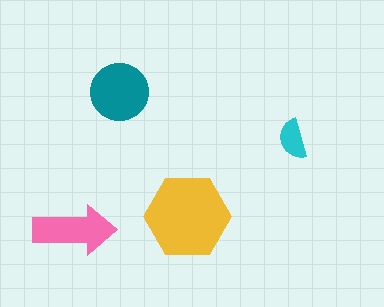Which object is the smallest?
The cyan semicircle.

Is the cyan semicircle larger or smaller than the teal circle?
Smaller.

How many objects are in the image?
There are 4 objects in the image.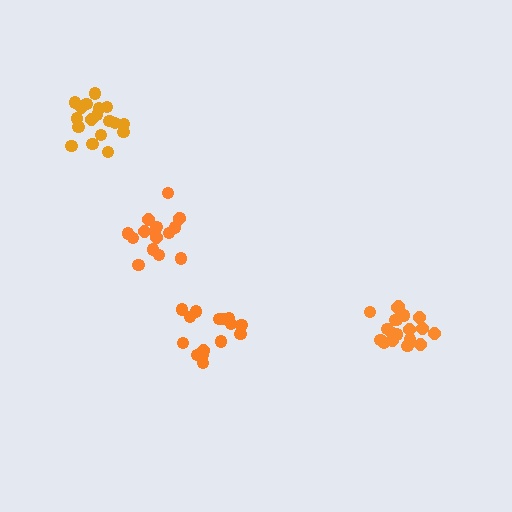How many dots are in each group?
Group 1: 18 dots, Group 2: 16 dots, Group 3: 19 dots, Group 4: 15 dots (68 total).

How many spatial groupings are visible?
There are 4 spatial groupings.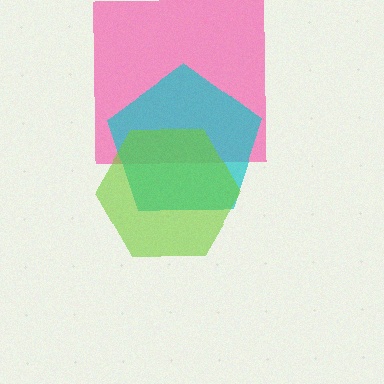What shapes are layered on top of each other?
The layered shapes are: a pink square, a cyan pentagon, a lime hexagon.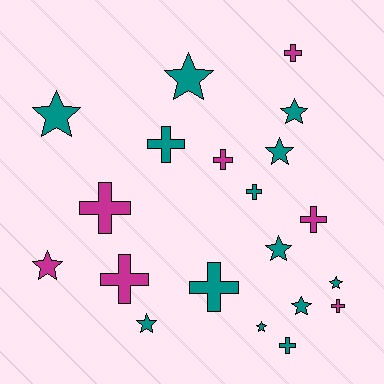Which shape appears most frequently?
Cross, with 10 objects.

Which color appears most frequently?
Teal, with 13 objects.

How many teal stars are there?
There are 9 teal stars.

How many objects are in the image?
There are 20 objects.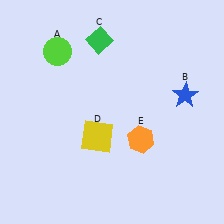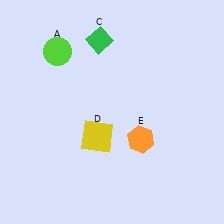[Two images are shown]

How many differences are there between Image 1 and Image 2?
There is 1 difference between the two images.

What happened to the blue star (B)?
The blue star (B) was removed in Image 2. It was in the top-right area of Image 1.